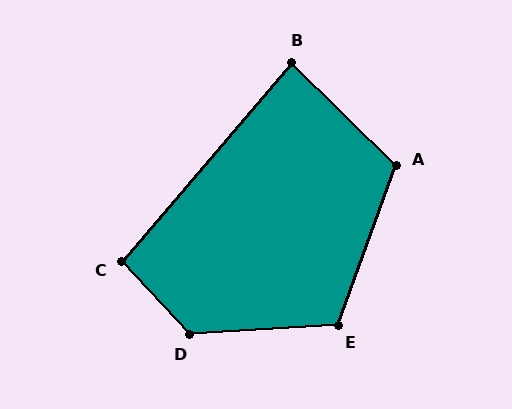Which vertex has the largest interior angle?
D, at approximately 129 degrees.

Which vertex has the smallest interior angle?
B, at approximately 86 degrees.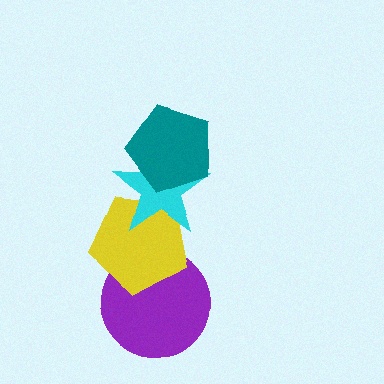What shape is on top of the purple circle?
The yellow pentagon is on top of the purple circle.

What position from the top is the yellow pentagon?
The yellow pentagon is 3rd from the top.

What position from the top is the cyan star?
The cyan star is 2nd from the top.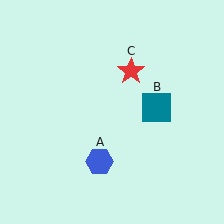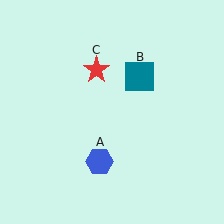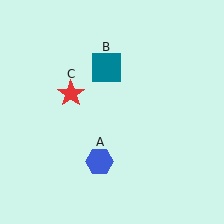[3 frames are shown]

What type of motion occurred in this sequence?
The teal square (object B), red star (object C) rotated counterclockwise around the center of the scene.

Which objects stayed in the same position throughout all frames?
Blue hexagon (object A) remained stationary.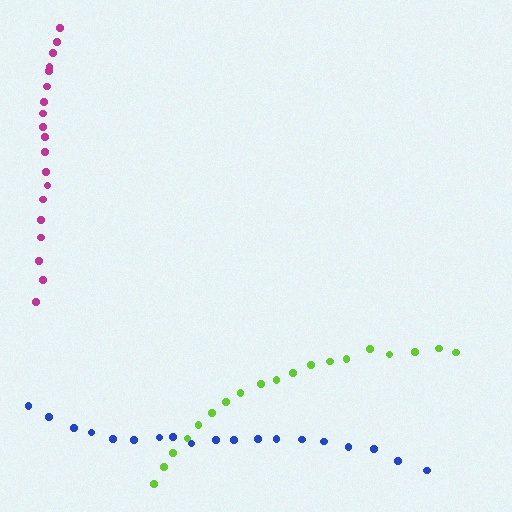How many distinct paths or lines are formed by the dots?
There are 3 distinct paths.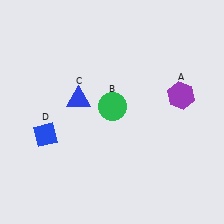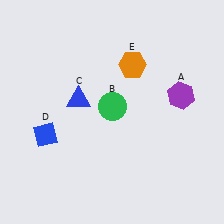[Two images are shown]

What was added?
An orange hexagon (E) was added in Image 2.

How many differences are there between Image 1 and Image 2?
There is 1 difference between the two images.